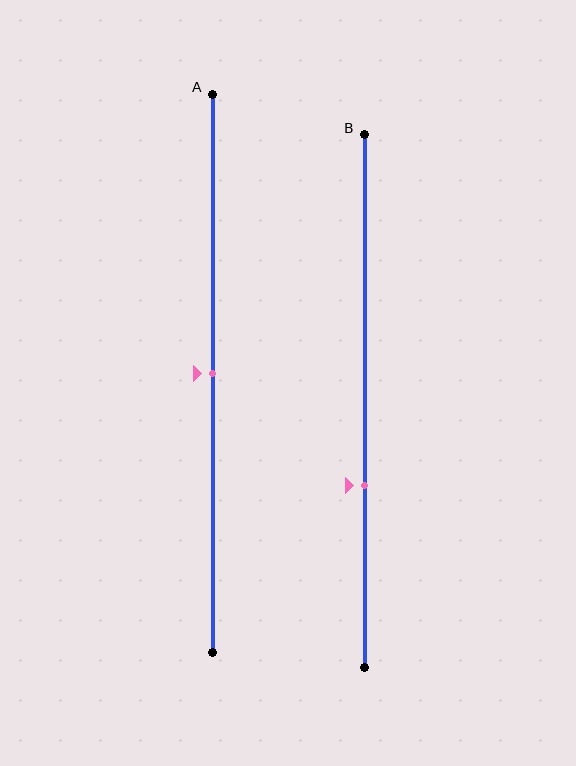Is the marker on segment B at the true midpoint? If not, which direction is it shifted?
No, the marker on segment B is shifted downward by about 16% of the segment length.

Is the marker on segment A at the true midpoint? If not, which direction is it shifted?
Yes, the marker on segment A is at the true midpoint.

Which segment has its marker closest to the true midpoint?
Segment A has its marker closest to the true midpoint.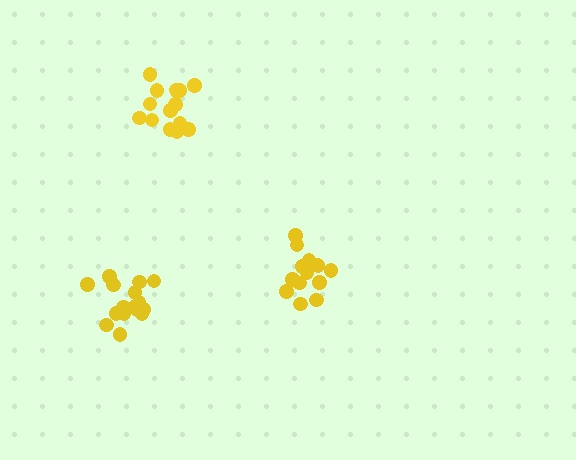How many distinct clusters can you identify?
There are 3 distinct clusters.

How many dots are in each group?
Group 1: 13 dots, Group 2: 15 dots, Group 3: 17 dots (45 total).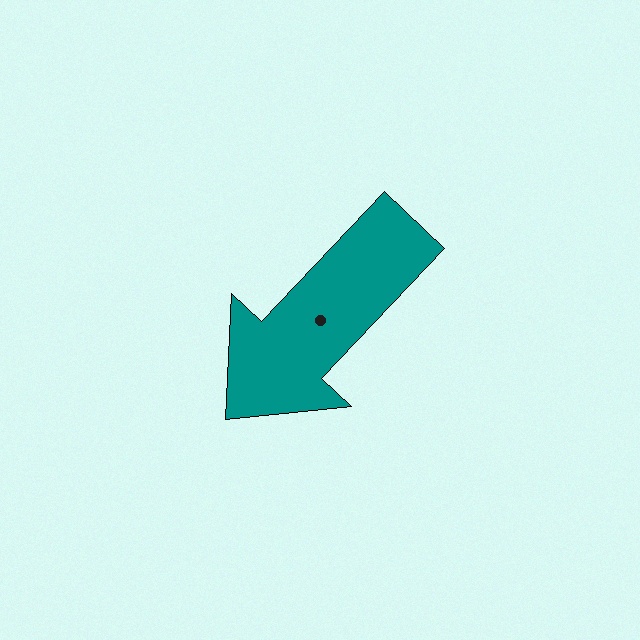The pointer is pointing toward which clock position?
Roughly 7 o'clock.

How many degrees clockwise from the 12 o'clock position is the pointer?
Approximately 224 degrees.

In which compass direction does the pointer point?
Southwest.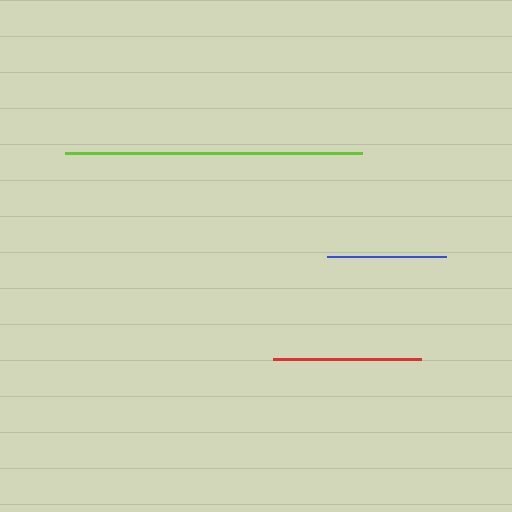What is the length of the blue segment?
The blue segment is approximately 119 pixels long.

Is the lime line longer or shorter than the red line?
The lime line is longer than the red line.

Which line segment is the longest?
The lime line is the longest at approximately 297 pixels.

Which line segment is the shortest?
The blue line is the shortest at approximately 119 pixels.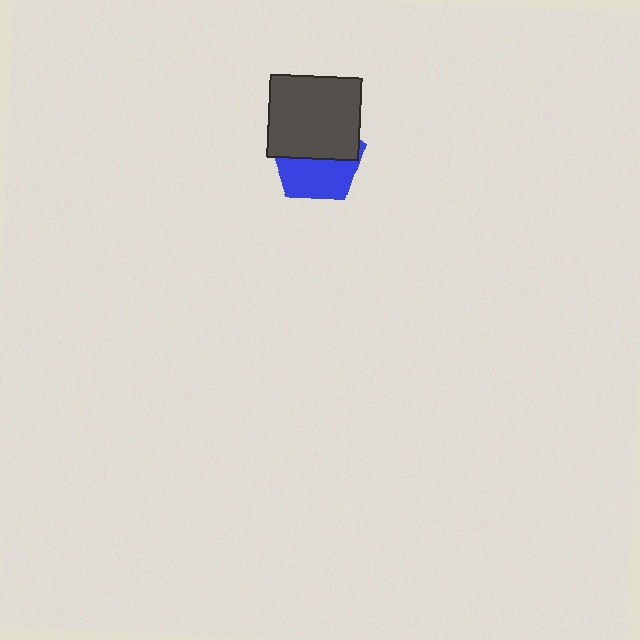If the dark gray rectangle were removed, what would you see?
You would see the complete blue pentagon.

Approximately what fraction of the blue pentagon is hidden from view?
Roughly 51% of the blue pentagon is hidden behind the dark gray rectangle.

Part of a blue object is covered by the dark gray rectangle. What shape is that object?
It is a pentagon.